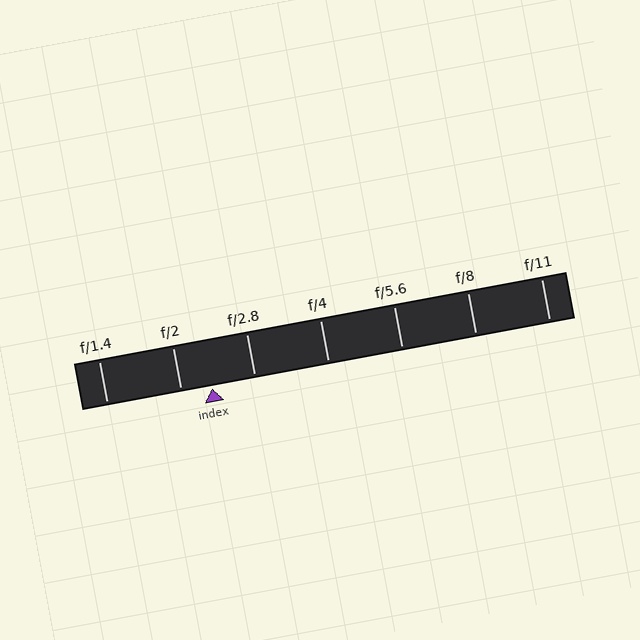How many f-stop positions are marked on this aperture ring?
There are 7 f-stop positions marked.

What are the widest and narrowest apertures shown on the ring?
The widest aperture shown is f/1.4 and the narrowest is f/11.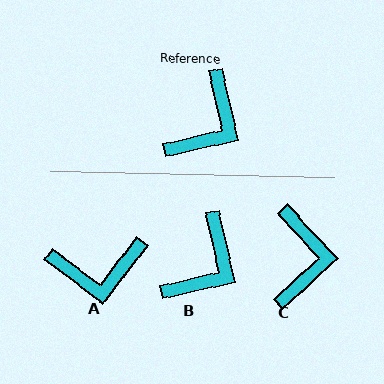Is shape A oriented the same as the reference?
No, it is off by about 50 degrees.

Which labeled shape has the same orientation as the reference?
B.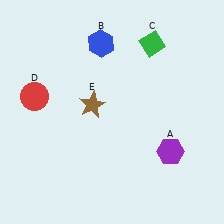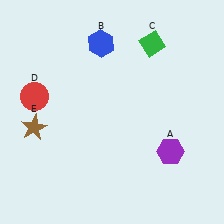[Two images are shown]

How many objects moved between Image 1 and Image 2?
1 object moved between the two images.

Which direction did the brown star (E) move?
The brown star (E) moved left.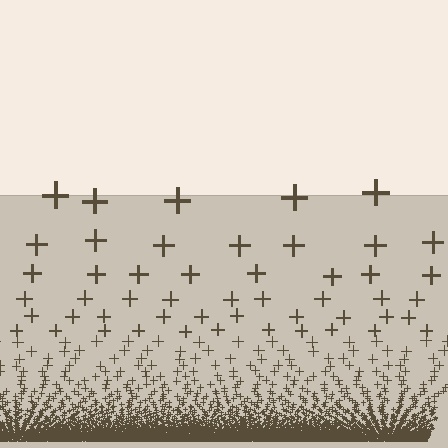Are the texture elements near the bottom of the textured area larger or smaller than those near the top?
Smaller. The gradient is inverted — elements near the bottom are smaller and denser.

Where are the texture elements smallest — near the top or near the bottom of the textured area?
Near the bottom.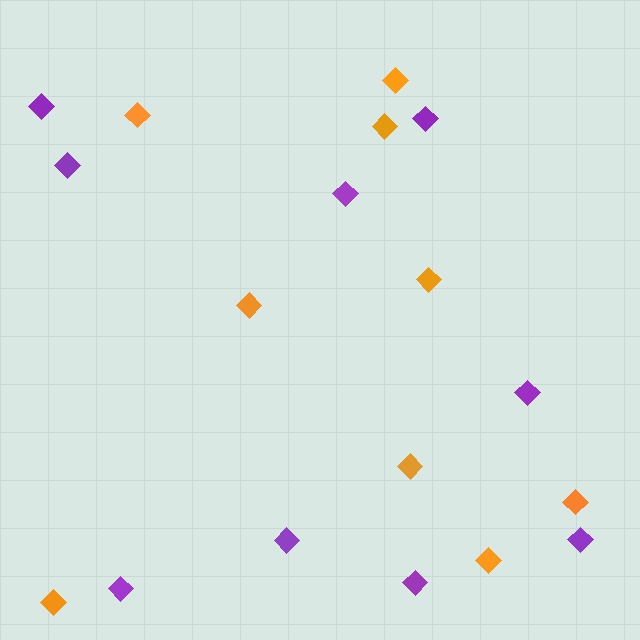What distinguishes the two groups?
There are 2 groups: one group of orange diamonds (9) and one group of purple diamonds (9).